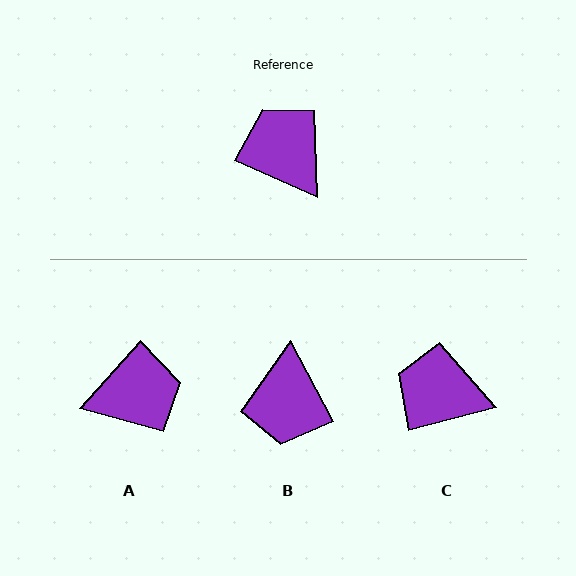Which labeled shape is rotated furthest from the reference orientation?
B, about 142 degrees away.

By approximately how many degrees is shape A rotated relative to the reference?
Approximately 108 degrees clockwise.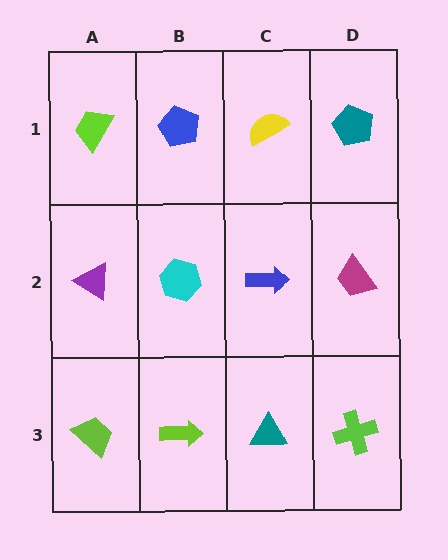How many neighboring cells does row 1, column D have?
2.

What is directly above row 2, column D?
A teal pentagon.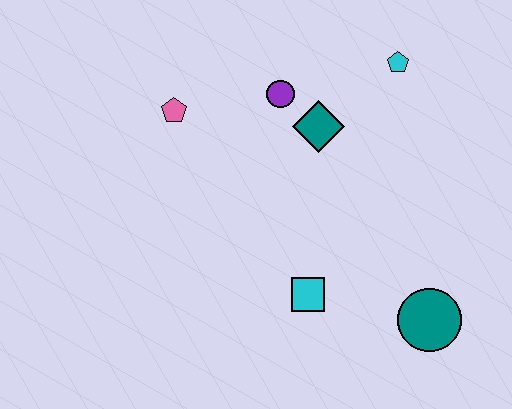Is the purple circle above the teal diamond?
Yes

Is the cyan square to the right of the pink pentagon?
Yes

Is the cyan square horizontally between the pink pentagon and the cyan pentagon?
Yes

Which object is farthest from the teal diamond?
The teal circle is farthest from the teal diamond.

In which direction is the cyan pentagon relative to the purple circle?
The cyan pentagon is to the right of the purple circle.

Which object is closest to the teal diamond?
The purple circle is closest to the teal diamond.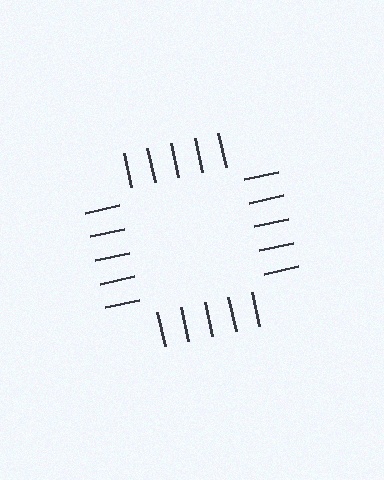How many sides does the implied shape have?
4 sides — the line-ends trace a square.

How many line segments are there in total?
20 — 5 along each of the 4 edges.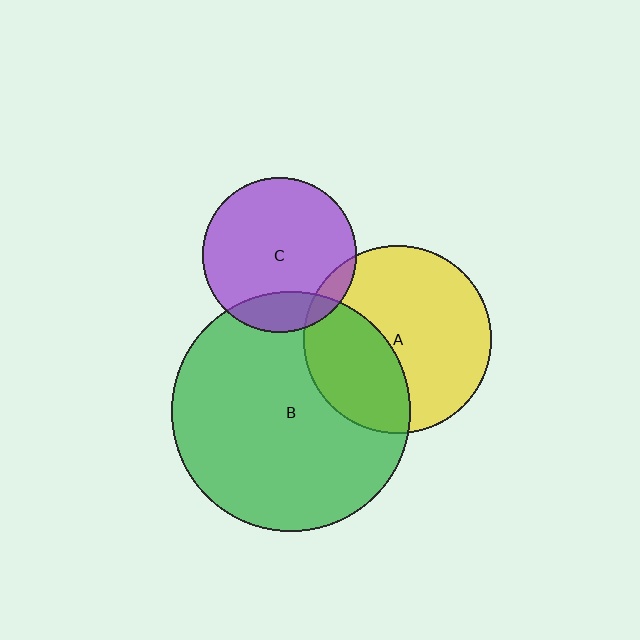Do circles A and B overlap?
Yes.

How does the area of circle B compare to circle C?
Approximately 2.4 times.